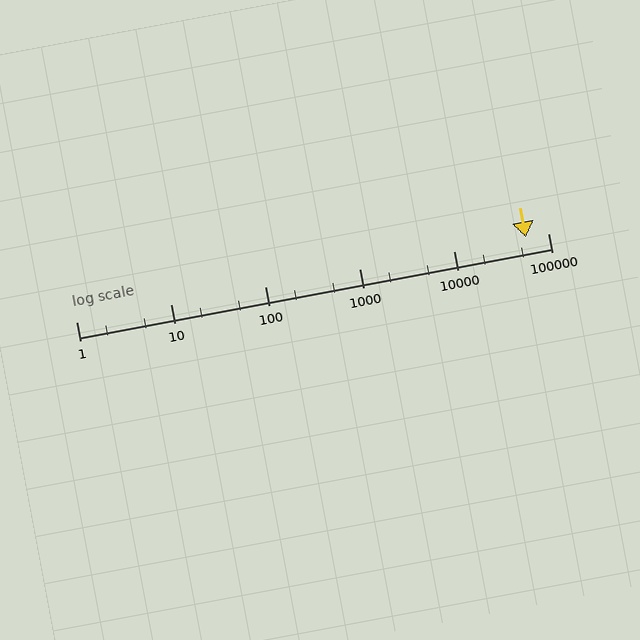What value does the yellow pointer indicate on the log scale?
The pointer indicates approximately 58000.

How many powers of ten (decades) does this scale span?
The scale spans 5 decades, from 1 to 100000.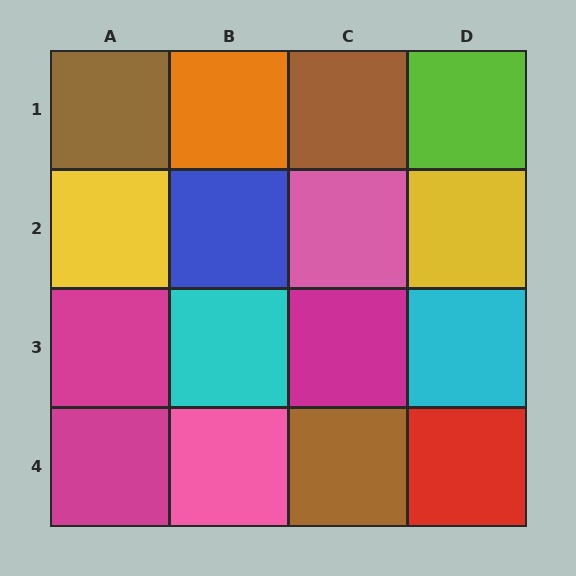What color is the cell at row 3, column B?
Cyan.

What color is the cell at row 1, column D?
Lime.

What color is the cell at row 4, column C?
Brown.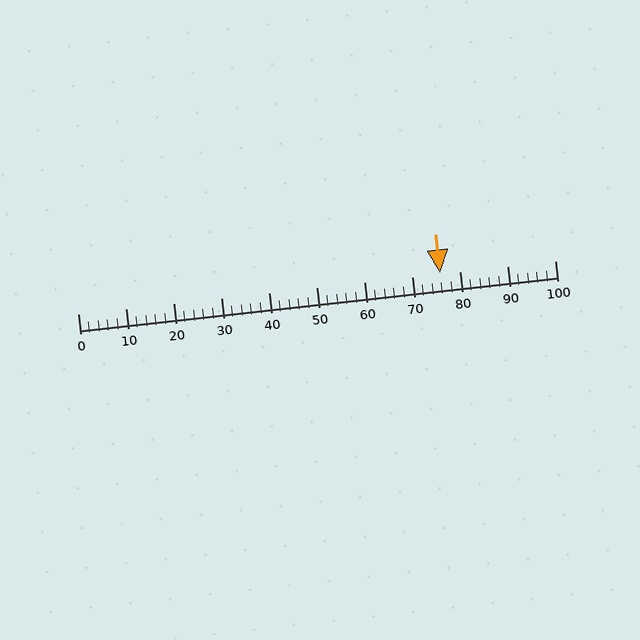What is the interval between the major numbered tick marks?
The major tick marks are spaced 10 units apart.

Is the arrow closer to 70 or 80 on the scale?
The arrow is closer to 80.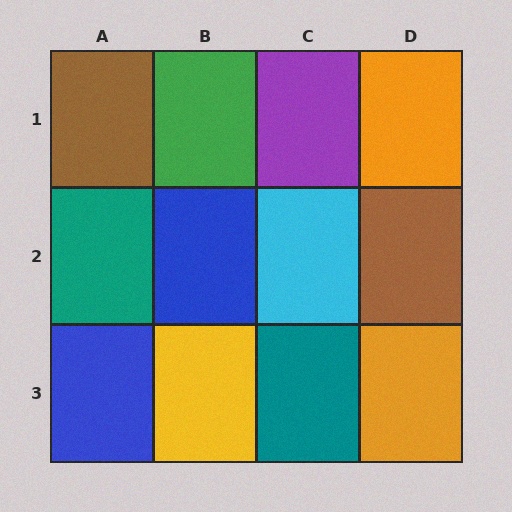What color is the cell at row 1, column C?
Purple.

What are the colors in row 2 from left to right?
Teal, blue, cyan, brown.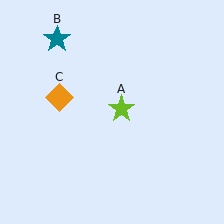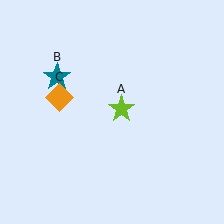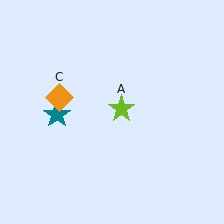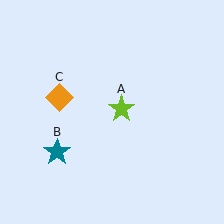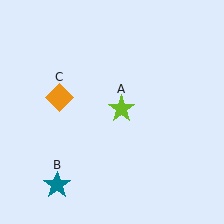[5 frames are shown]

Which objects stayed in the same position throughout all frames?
Lime star (object A) and orange diamond (object C) remained stationary.